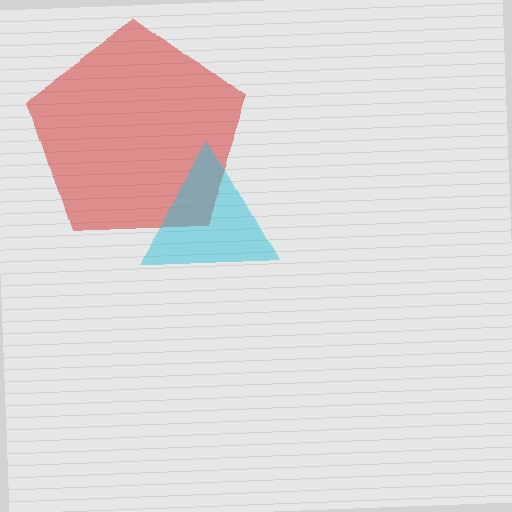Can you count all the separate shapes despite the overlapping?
Yes, there are 2 separate shapes.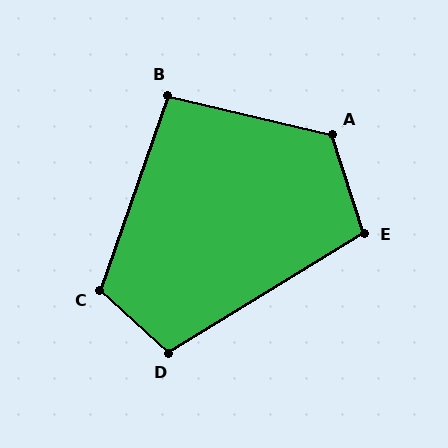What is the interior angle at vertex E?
Approximately 104 degrees (obtuse).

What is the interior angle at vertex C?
Approximately 113 degrees (obtuse).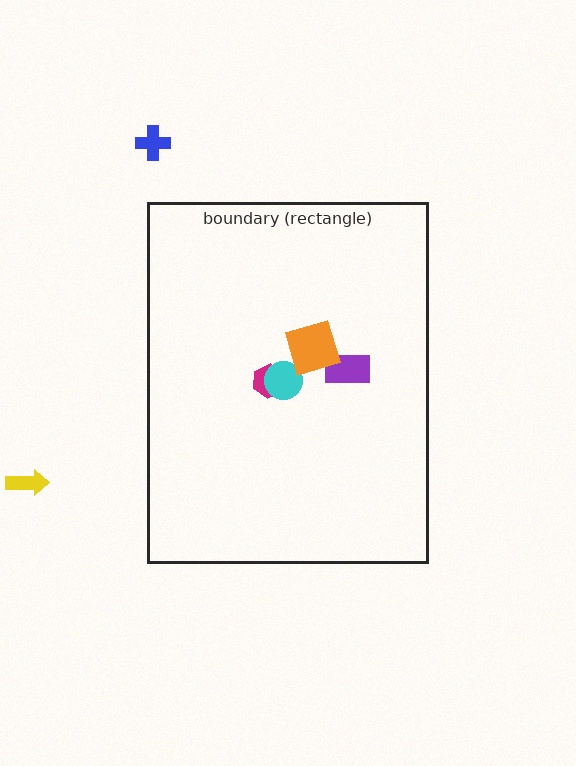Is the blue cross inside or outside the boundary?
Outside.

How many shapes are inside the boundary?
4 inside, 2 outside.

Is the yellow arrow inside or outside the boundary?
Outside.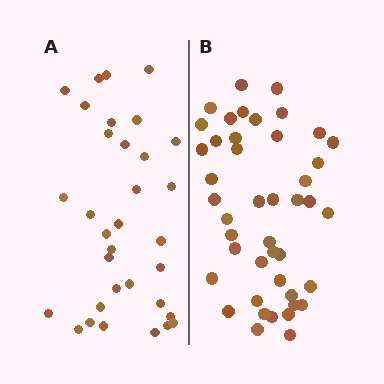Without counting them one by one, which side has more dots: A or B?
Region B (the right region) has more dots.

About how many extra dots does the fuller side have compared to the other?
Region B has roughly 12 or so more dots than region A.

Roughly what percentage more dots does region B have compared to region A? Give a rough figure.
About 35% more.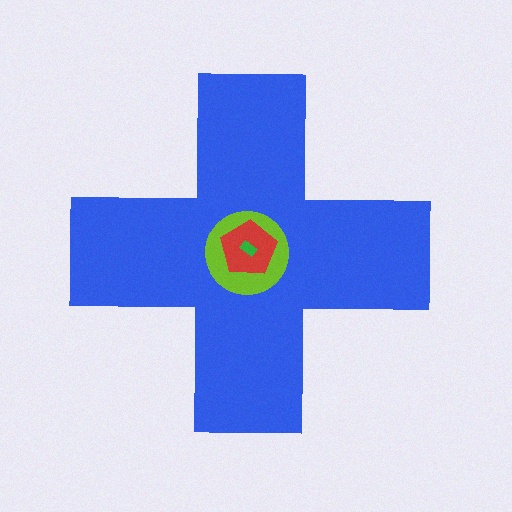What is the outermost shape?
The blue cross.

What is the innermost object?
The green rectangle.